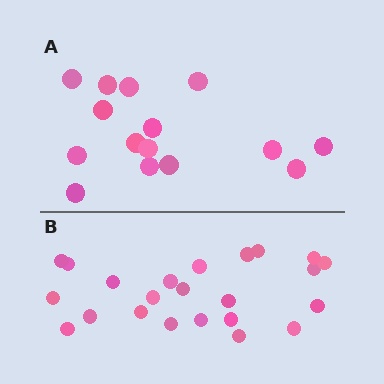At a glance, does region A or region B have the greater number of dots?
Region B (the bottom region) has more dots.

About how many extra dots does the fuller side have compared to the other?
Region B has roughly 8 or so more dots than region A.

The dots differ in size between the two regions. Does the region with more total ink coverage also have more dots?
No. Region A has more total ink coverage because its dots are larger, but region B actually contains more individual dots. Total area can be misleading — the number of items is what matters here.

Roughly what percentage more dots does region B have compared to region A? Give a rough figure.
About 55% more.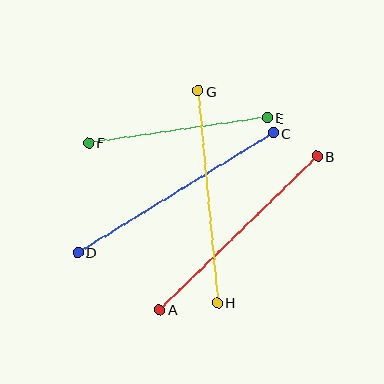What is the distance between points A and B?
The distance is approximately 220 pixels.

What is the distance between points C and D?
The distance is approximately 229 pixels.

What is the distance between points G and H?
The distance is approximately 213 pixels.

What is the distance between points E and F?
The distance is approximately 180 pixels.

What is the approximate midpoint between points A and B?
The midpoint is at approximately (238, 233) pixels.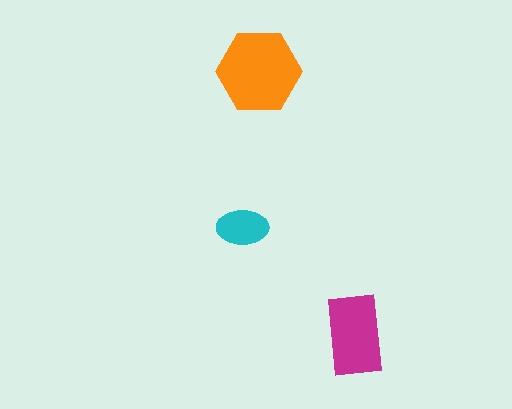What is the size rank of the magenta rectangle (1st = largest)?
2nd.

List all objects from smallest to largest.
The cyan ellipse, the magenta rectangle, the orange hexagon.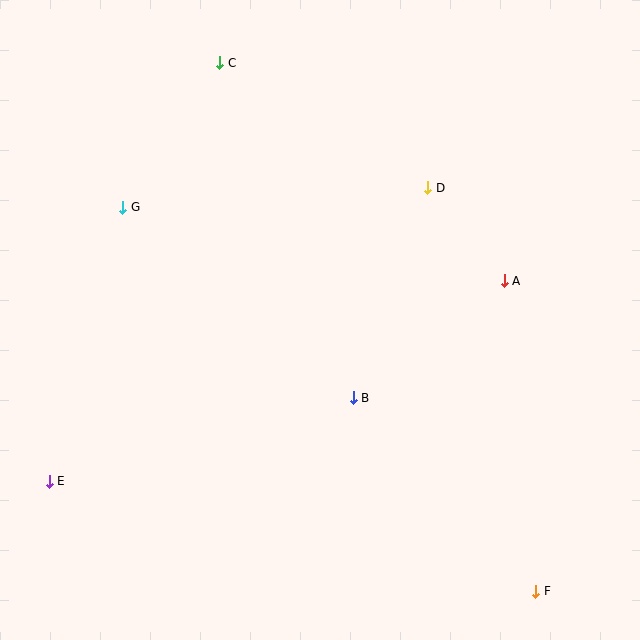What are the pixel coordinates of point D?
Point D is at (428, 188).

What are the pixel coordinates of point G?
Point G is at (123, 207).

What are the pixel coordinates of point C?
Point C is at (220, 63).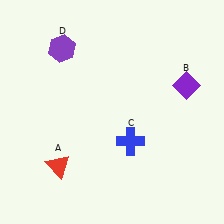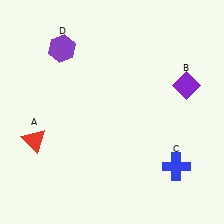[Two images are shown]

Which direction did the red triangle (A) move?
The red triangle (A) moved up.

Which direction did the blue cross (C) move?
The blue cross (C) moved right.